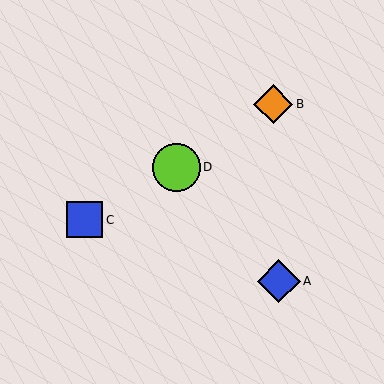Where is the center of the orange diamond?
The center of the orange diamond is at (273, 104).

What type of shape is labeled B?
Shape B is an orange diamond.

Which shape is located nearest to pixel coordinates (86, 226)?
The blue square (labeled C) at (84, 220) is nearest to that location.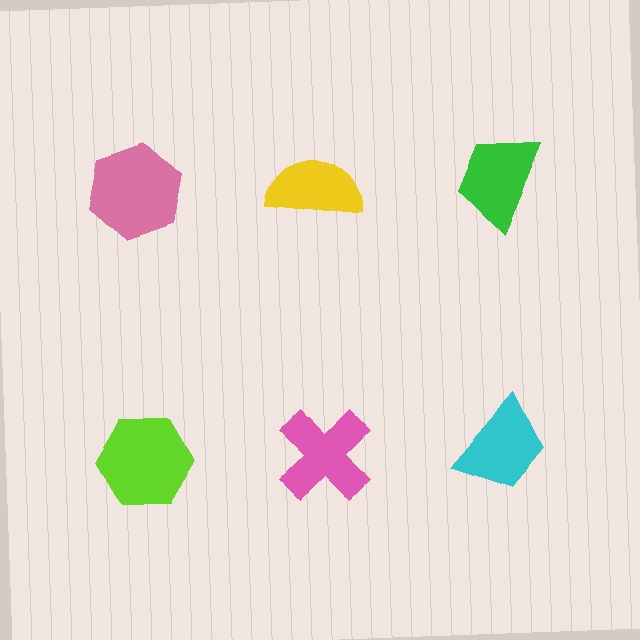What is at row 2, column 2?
A pink cross.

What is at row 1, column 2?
A yellow semicircle.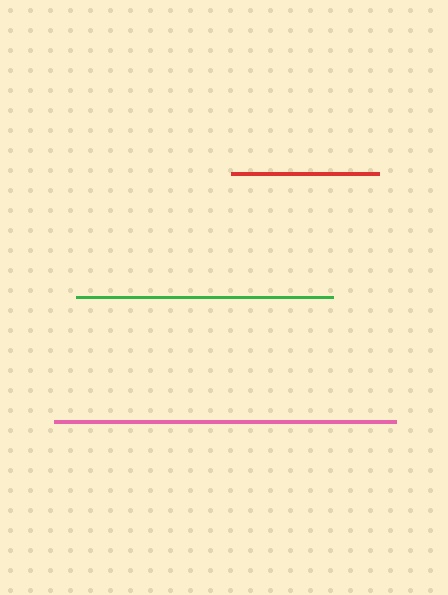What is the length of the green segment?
The green segment is approximately 256 pixels long.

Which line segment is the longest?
The pink line is the longest at approximately 342 pixels.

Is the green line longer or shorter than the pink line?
The pink line is longer than the green line.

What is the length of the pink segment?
The pink segment is approximately 342 pixels long.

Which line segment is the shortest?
The red line is the shortest at approximately 148 pixels.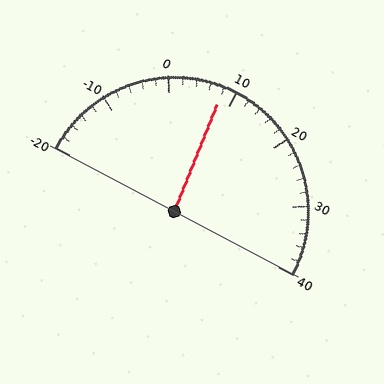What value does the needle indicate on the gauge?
The needle indicates approximately 8.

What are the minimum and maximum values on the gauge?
The gauge ranges from -20 to 40.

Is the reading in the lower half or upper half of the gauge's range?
The reading is in the lower half of the range (-20 to 40).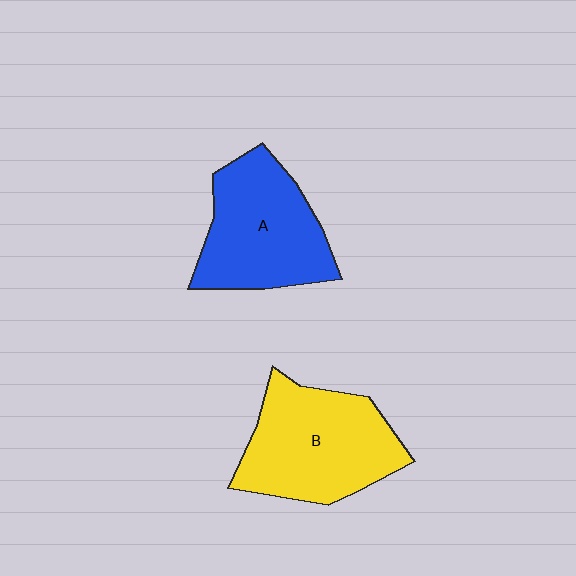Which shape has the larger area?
Shape B (yellow).